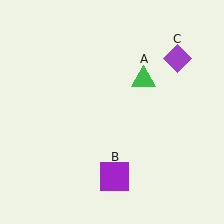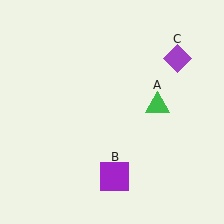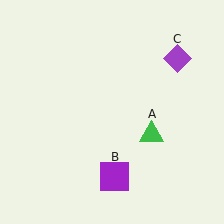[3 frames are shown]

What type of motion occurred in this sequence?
The green triangle (object A) rotated clockwise around the center of the scene.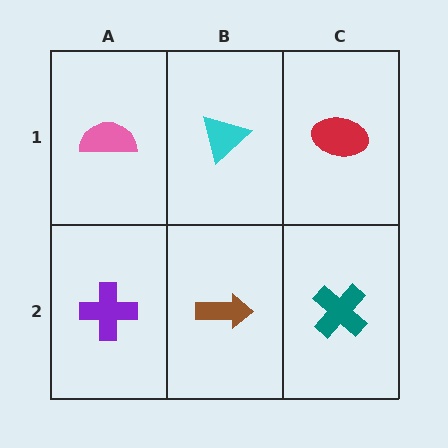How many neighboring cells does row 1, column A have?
2.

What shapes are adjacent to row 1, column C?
A teal cross (row 2, column C), a cyan triangle (row 1, column B).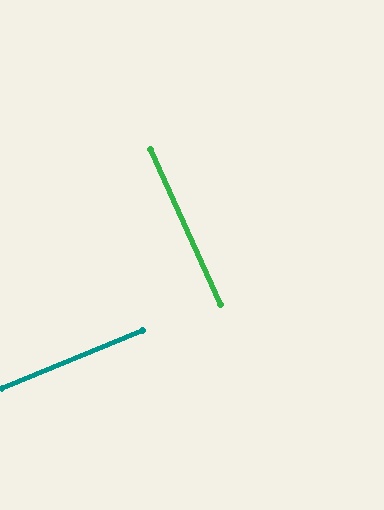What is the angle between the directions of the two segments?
Approximately 88 degrees.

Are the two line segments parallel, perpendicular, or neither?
Perpendicular — they meet at approximately 88°.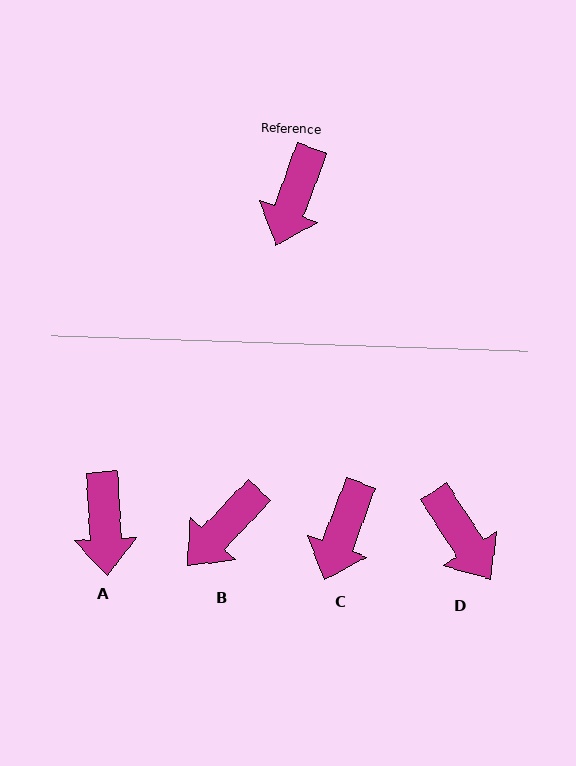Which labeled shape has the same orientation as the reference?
C.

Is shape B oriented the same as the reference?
No, it is off by about 23 degrees.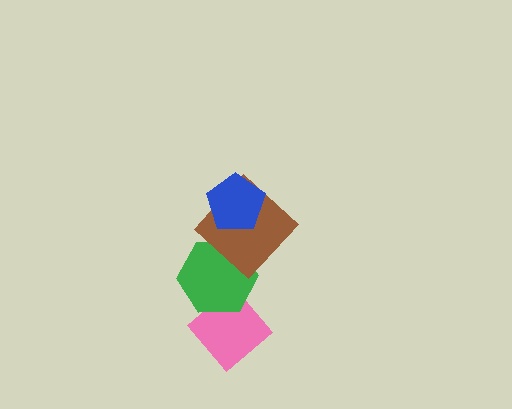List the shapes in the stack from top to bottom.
From top to bottom: the blue pentagon, the brown diamond, the green hexagon, the pink diamond.